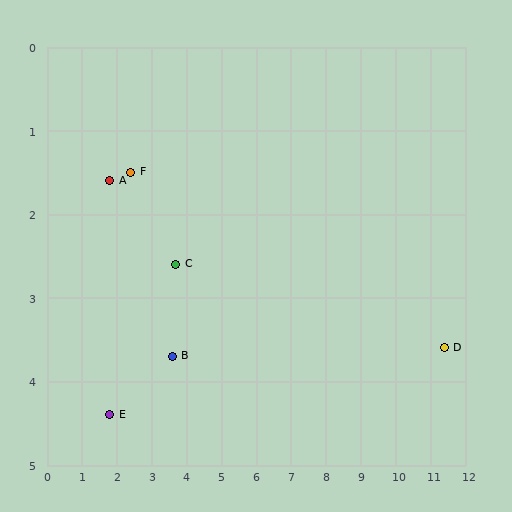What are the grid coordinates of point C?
Point C is at approximately (3.7, 2.6).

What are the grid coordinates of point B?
Point B is at approximately (3.6, 3.7).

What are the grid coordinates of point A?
Point A is at approximately (1.8, 1.6).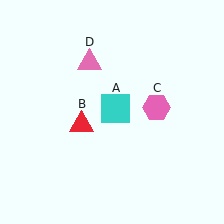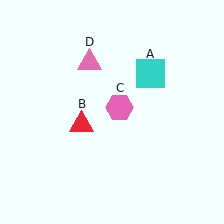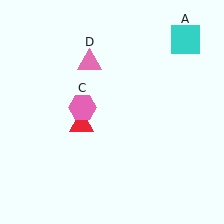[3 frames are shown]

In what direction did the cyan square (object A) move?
The cyan square (object A) moved up and to the right.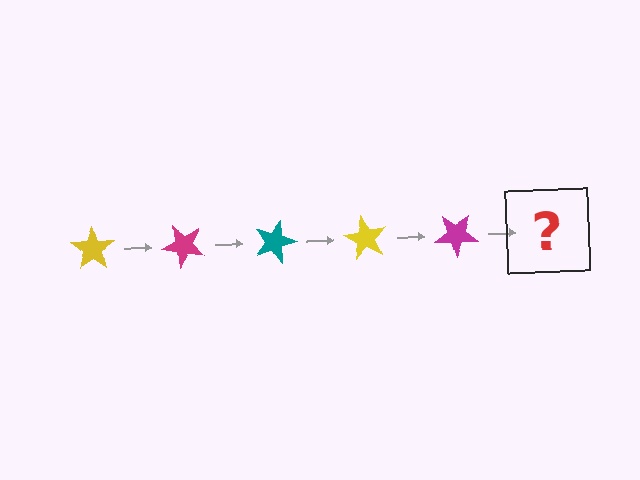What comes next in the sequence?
The next element should be a teal star, rotated 225 degrees from the start.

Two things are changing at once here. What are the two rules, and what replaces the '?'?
The two rules are that it rotates 45 degrees each step and the color cycles through yellow, magenta, and teal. The '?' should be a teal star, rotated 225 degrees from the start.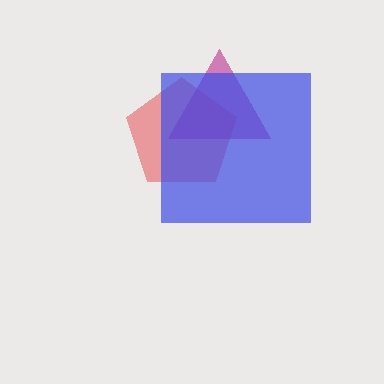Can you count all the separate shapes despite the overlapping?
Yes, there are 3 separate shapes.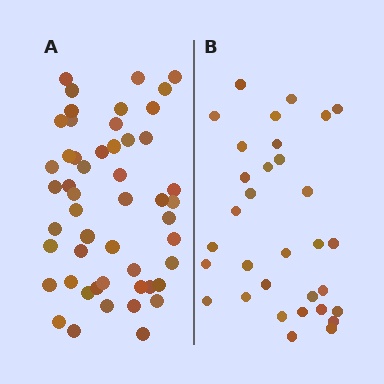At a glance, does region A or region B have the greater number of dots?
Region A (the left region) has more dots.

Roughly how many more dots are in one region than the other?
Region A has approximately 20 more dots than region B.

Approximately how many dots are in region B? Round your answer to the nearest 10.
About 30 dots. (The exact count is 32, which rounds to 30.)